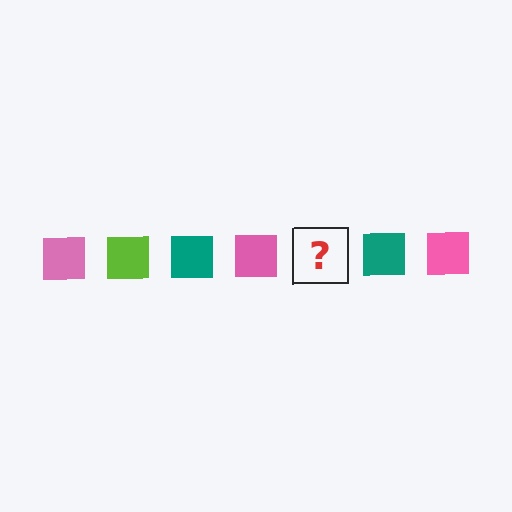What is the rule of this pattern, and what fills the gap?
The rule is that the pattern cycles through pink, lime, teal squares. The gap should be filled with a lime square.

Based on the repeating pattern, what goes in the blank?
The blank should be a lime square.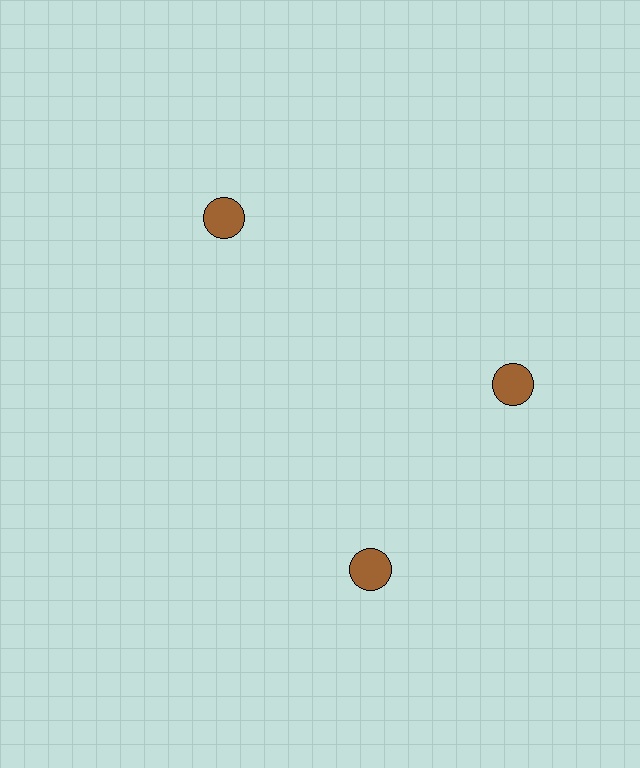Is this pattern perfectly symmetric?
No. The 3 brown circles are arranged in a ring, but one element near the 7 o'clock position is rotated out of alignment along the ring, breaking the 3-fold rotational symmetry.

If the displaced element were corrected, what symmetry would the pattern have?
It would have 3-fold rotational symmetry — the pattern would map onto itself every 120 degrees.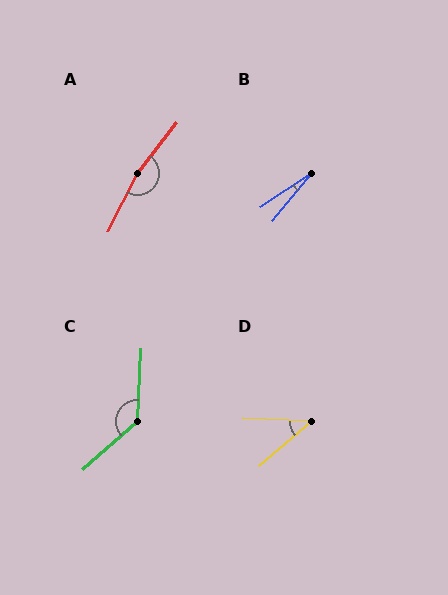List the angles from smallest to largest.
B (17°), D (43°), C (134°), A (170°).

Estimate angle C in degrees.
Approximately 134 degrees.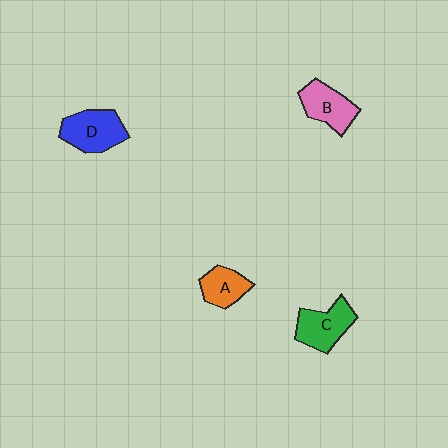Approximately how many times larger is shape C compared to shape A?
Approximately 1.4 times.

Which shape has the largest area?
Shape D (blue).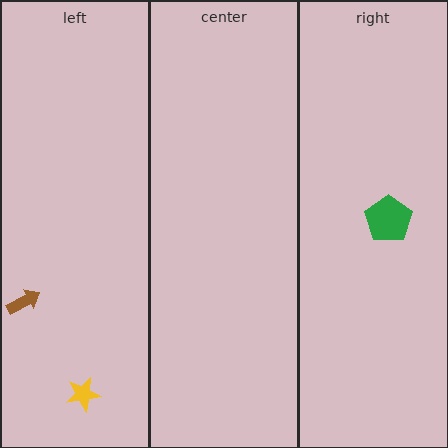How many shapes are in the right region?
1.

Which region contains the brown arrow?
The left region.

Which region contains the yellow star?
The left region.